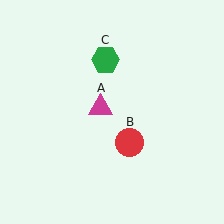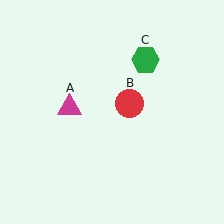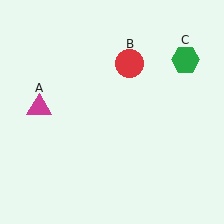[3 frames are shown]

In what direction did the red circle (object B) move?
The red circle (object B) moved up.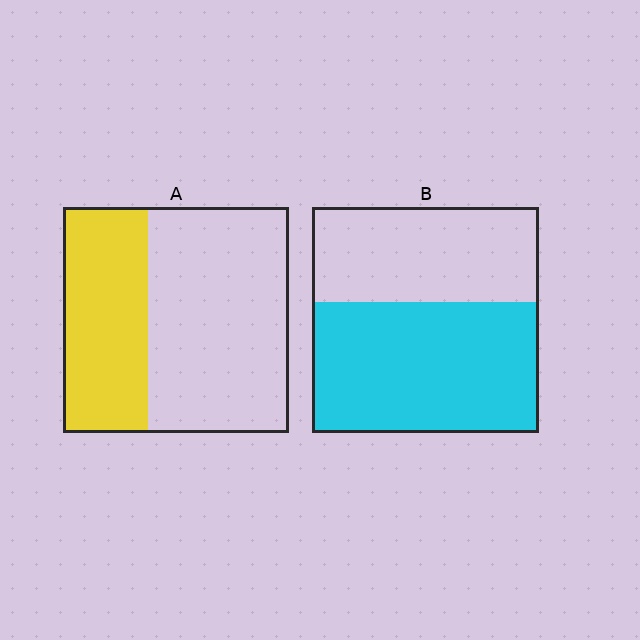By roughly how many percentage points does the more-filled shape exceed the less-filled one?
By roughly 20 percentage points (B over A).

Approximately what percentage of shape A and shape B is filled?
A is approximately 40% and B is approximately 60%.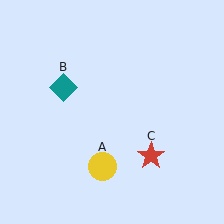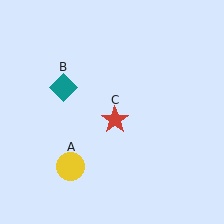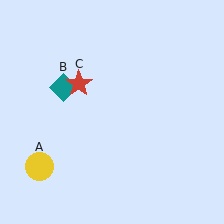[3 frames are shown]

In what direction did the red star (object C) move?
The red star (object C) moved up and to the left.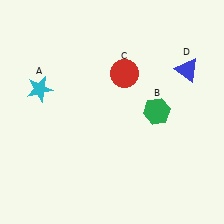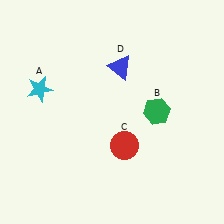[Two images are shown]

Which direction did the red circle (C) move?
The red circle (C) moved down.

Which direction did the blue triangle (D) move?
The blue triangle (D) moved left.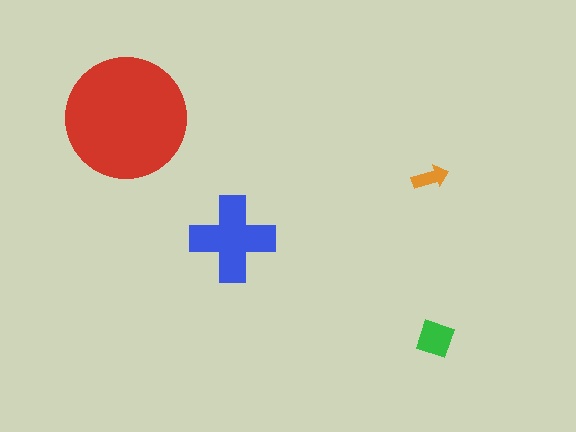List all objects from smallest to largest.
The orange arrow, the green square, the blue cross, the red circle.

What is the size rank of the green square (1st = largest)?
3rd.